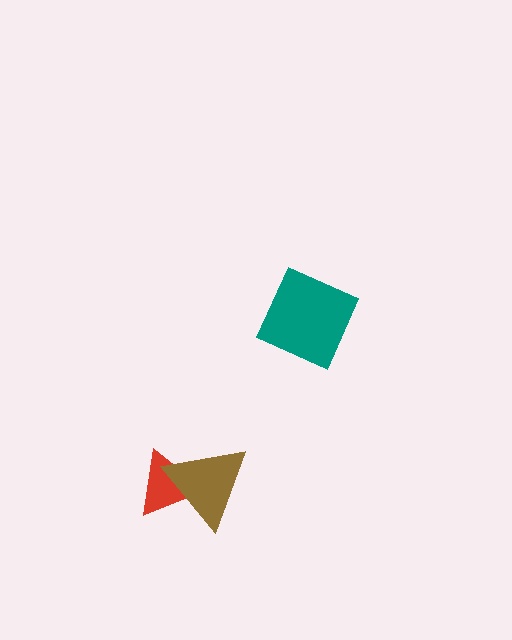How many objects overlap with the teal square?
0 objects overlap with the teal square.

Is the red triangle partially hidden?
Yes, it is partially covered by another shape.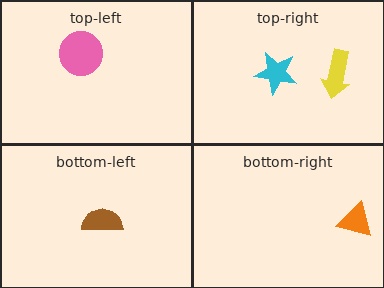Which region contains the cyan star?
The top-right region.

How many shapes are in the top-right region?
2.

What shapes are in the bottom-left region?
The brown semicircle.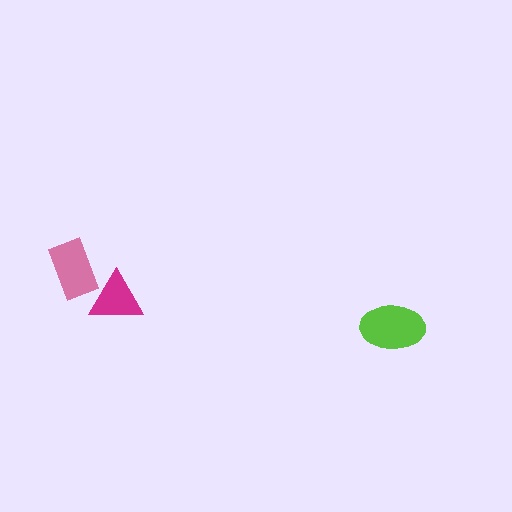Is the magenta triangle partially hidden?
Yes, it is partially covered by another shape.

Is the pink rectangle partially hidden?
No, no other shape covers it.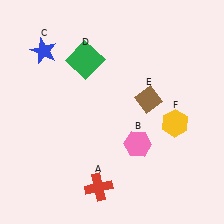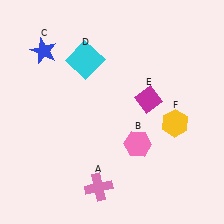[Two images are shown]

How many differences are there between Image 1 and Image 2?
There are 3 differences between the two images.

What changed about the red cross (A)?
In Image 1, A is red. In Image 2, it changed to pink.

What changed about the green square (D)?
In Image 1, D is green. In Image 2, it changed to cyan.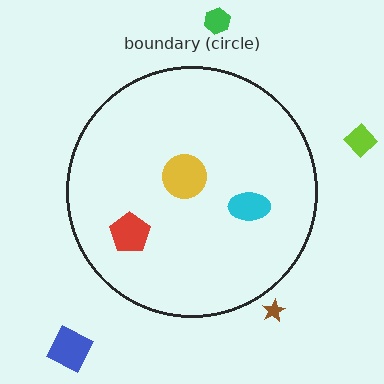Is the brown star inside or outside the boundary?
Outside.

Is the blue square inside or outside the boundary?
Outside.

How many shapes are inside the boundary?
3 inside, 4 outside.